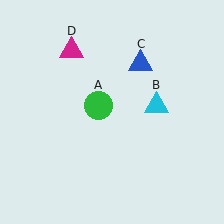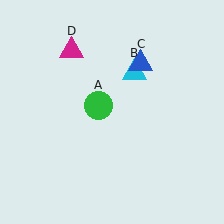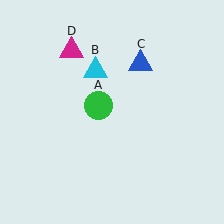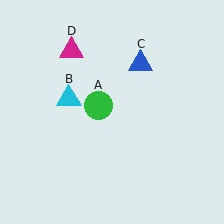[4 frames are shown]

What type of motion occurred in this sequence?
The cyan triangle (object B) rotated counterclockwise around the center of the scene.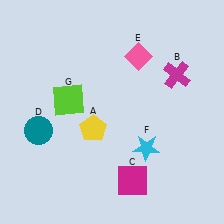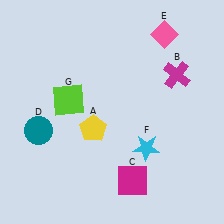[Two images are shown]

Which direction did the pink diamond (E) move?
The pink diamond (E) moved right.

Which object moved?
The pink diamond (E) moved right.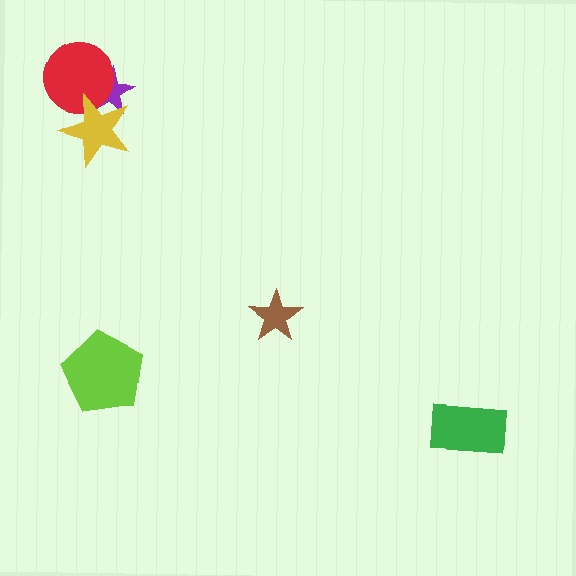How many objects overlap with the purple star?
2 objects overlap with the purple star.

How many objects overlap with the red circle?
2 objects overlap with the red circle.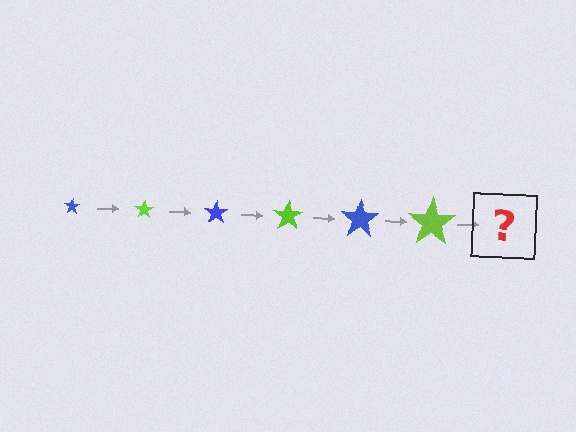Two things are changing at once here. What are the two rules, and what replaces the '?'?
The two rules are that the star grows larger each step and the color cycles through blue and lime. The '?' should be a blue star, larger than the previous one.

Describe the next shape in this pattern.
It should be a blue star, larger than the previous one.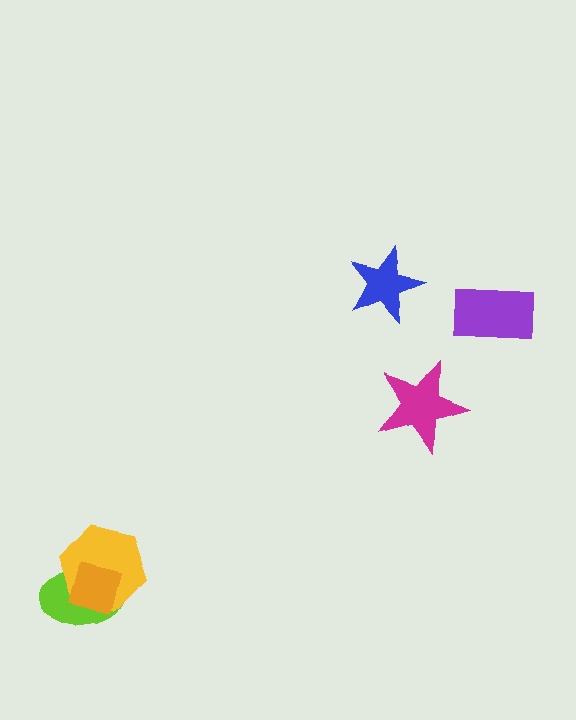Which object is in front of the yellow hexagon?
The orange square is in front of the yellow hexagon.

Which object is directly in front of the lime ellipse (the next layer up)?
The yellow hexagon is directly in front of the lime ellipse.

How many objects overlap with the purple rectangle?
0 objects overlap with the purple rectangle.